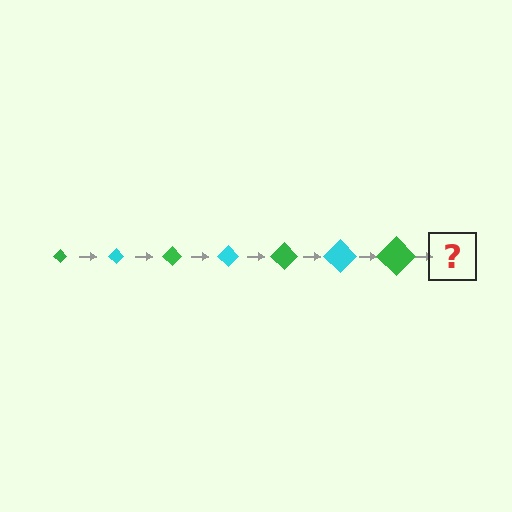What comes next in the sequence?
The next element should be a cyan diamond, larger than the previous one.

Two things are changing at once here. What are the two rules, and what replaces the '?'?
The two rules are that the diamond grows larger each step and the color cycles through green and cyan. The '?' should be a cyan diamond, larger than the previous one.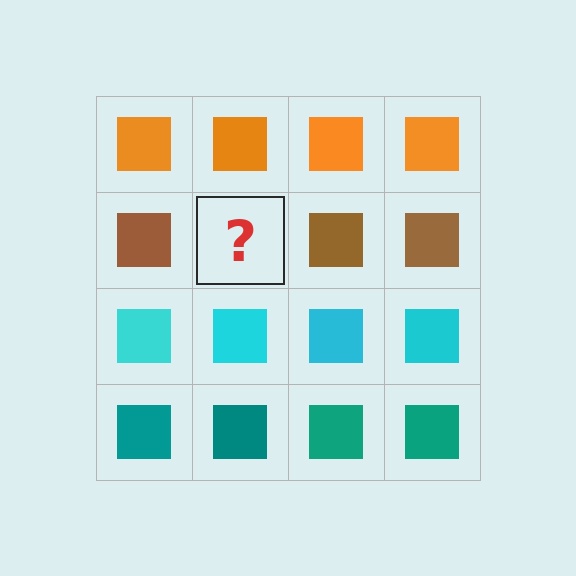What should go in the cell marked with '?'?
The missing cell should contain a brown square.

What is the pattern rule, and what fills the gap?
The rule is that each row has a consistent color. The gap should be filled with a brown square.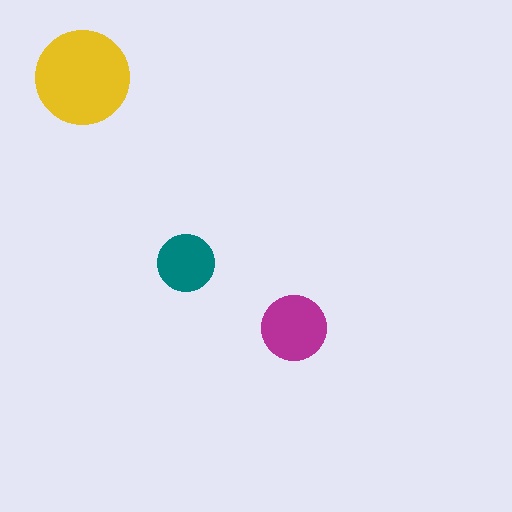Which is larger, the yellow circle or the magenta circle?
The yellow one.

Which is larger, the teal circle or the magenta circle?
The magenta one.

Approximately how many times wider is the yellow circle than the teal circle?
About 1.5 times wider.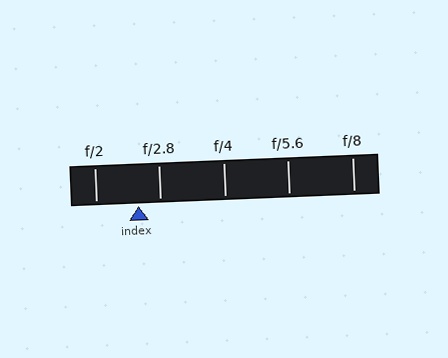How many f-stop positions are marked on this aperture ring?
There are 5 f-stop positions marked.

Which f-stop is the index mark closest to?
The index mark is closest to f/2.8.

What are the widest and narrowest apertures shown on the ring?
The widest aperture shown is f/2 and the narrowest is f/8.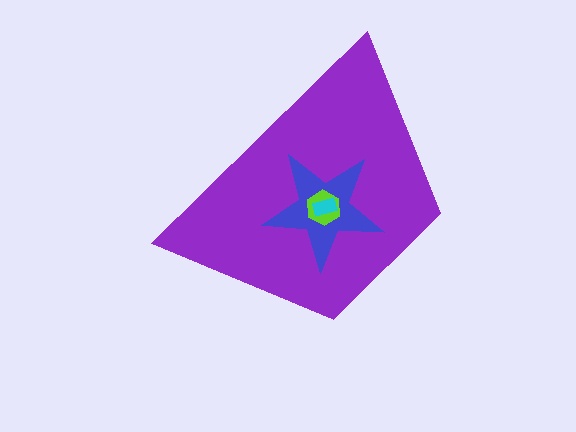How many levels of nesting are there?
4.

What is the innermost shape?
The cyan rectangle.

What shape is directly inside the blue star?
The lime hexagon.